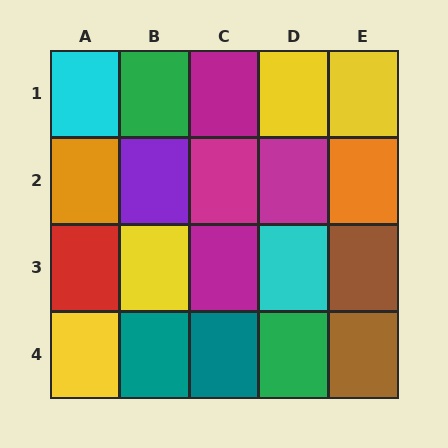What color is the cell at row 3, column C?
Magenta.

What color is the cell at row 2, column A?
Orange.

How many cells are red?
1 cell is red.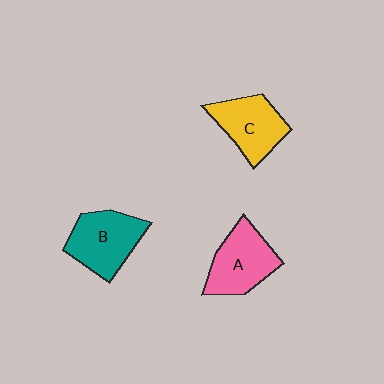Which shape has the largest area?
Shape B (teal).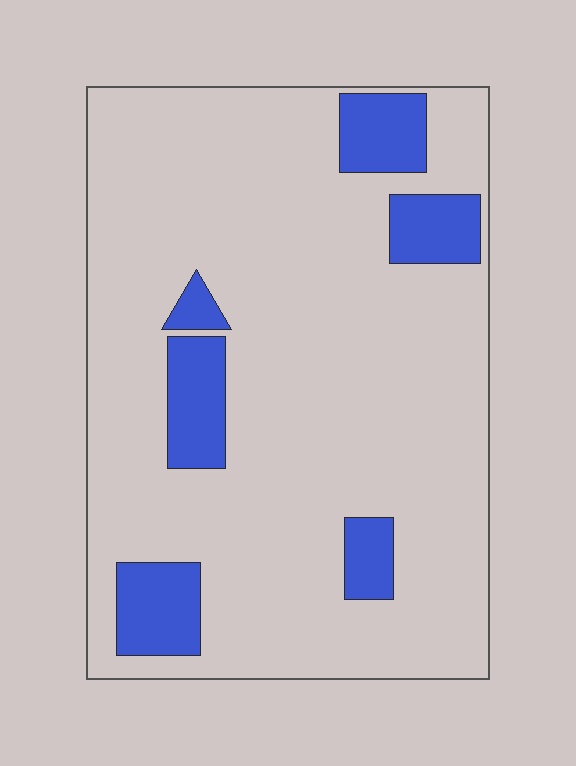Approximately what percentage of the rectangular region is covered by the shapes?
Approximately 15%.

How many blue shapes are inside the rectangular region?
6.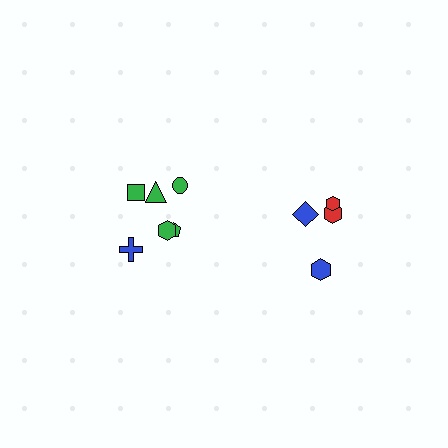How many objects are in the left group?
There are 6 objects.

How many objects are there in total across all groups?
There are 10 objects.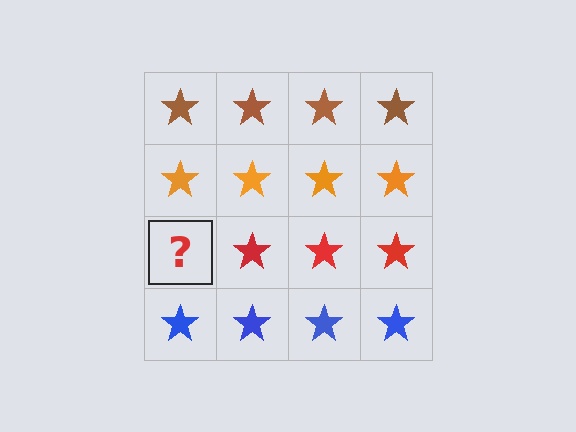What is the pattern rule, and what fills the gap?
The rule is that each row has a consistent color. The gap should be filled with a red star.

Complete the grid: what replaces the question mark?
The question mark should be replaced with a red star.